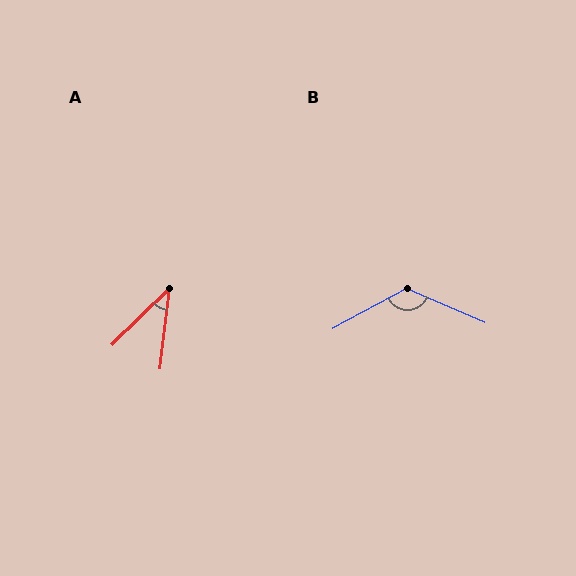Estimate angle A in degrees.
Approximately 39 degrees.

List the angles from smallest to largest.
A (39°), B (128°).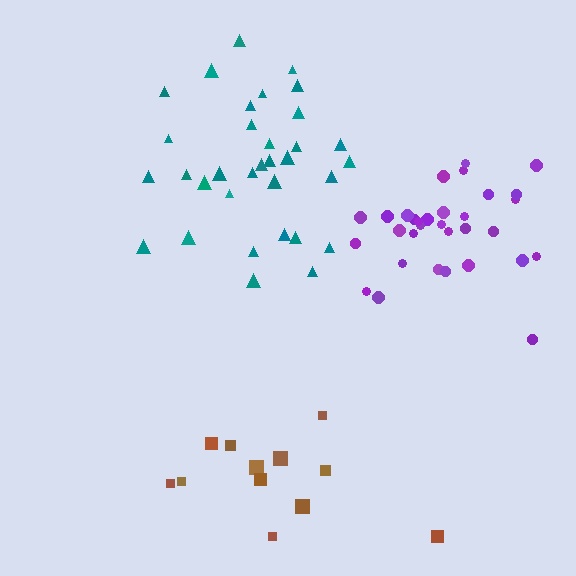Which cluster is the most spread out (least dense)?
Brown.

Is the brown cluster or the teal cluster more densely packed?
Teal.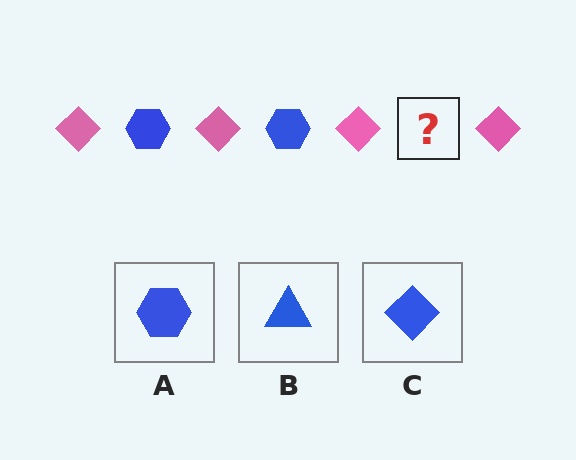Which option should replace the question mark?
Option A.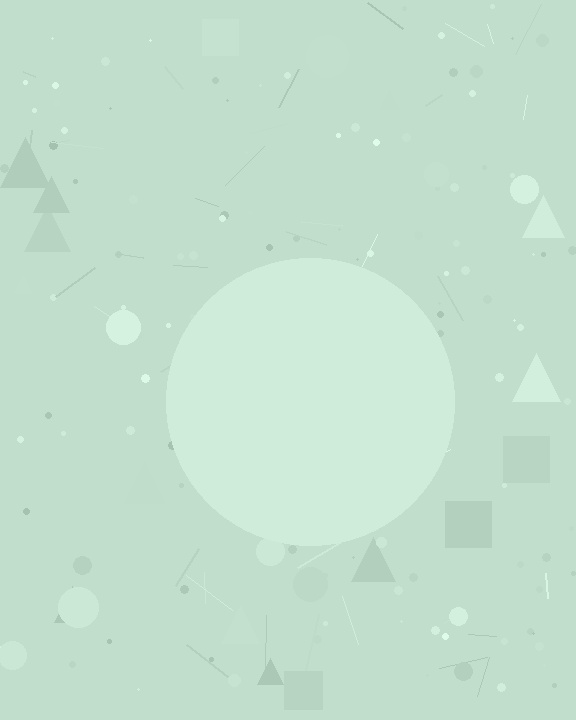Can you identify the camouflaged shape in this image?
The camouflaged shape is a circle.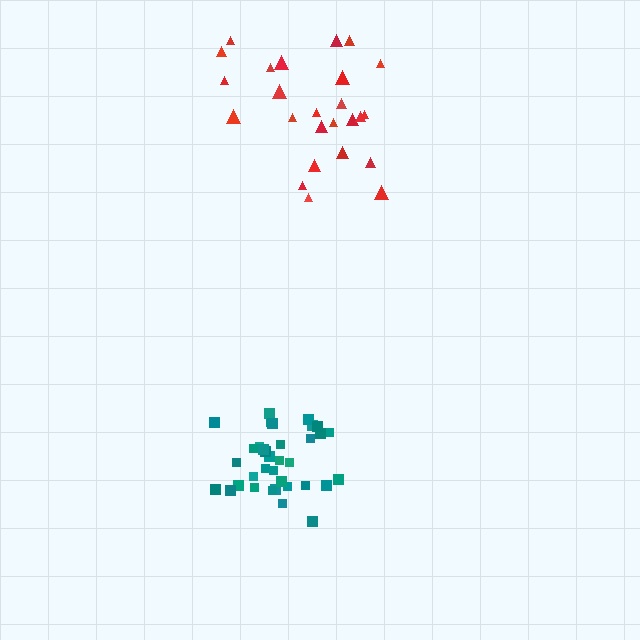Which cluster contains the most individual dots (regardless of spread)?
Teal (35).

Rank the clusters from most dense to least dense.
teal, red.